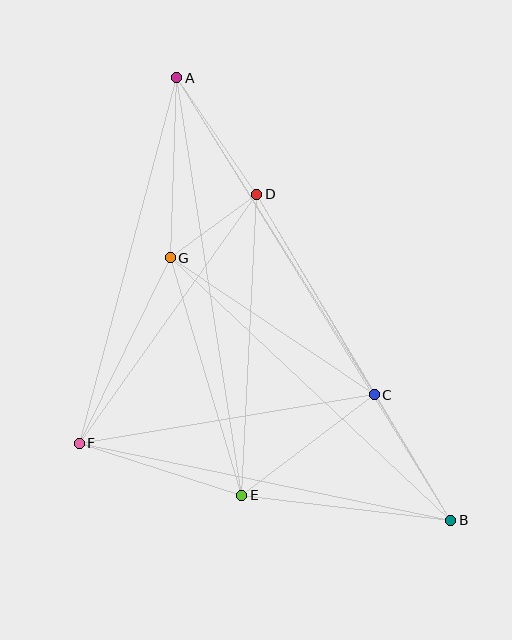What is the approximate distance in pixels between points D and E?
The distance between D and E is approximately 302 pixels.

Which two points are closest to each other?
Points D and G are closest to each other.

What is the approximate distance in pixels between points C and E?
The distance between C and E is approximately 166 pixels.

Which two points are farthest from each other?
Points A and B are farthest from each other.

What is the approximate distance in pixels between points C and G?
The distance between C and G is approximately 246 pixels.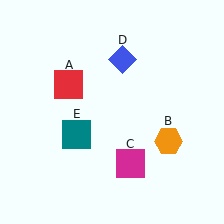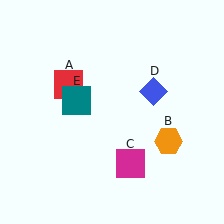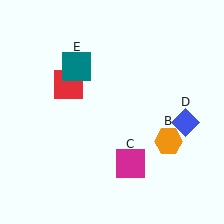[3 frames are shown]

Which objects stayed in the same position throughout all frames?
Red square (object A) and orange hexagon (object B) and magenta square (object C) remained stationary.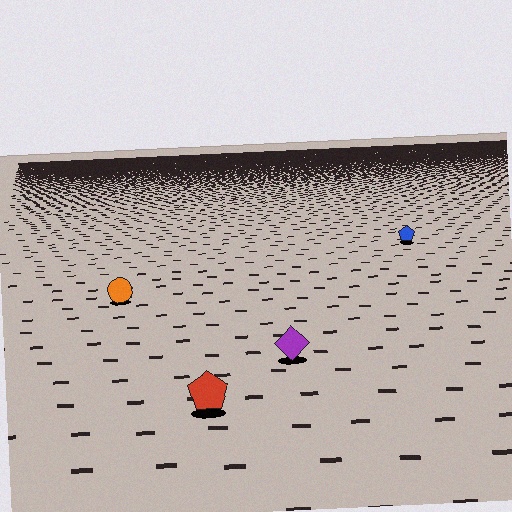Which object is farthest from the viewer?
The blue pentagon is farthest from the viewer. It appears smaller and the ground texture around it is denser.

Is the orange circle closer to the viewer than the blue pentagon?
Yes. The orange circle is closer — you can tell from the texture gradient: the ground texture is coarser near it.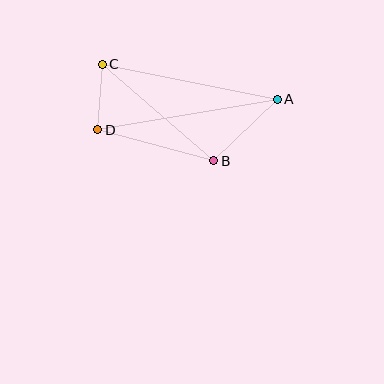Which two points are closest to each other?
Points C and D are closest to each other.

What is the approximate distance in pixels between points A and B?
The distance between A and B is approximately 89 pixels.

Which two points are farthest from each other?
Points A and D are farthest from each other.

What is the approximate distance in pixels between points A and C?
The distance between A and C is approximately 178 pixels.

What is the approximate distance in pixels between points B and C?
The distance between B and C is approximately 147 pixels.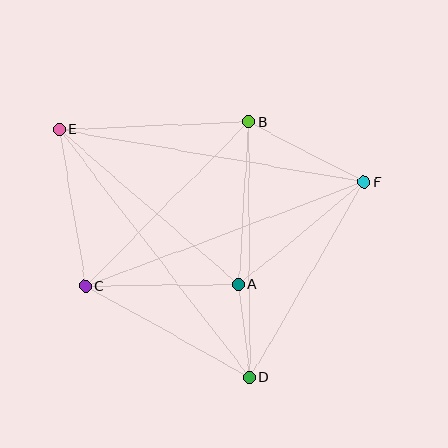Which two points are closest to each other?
Points A and D are closest to each other.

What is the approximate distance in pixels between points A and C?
The distance between A and C is approximately 153 pixels.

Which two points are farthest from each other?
Points D and E are farthest from each other.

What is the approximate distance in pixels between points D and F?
The distance between D and F is approximately 227 pixels.